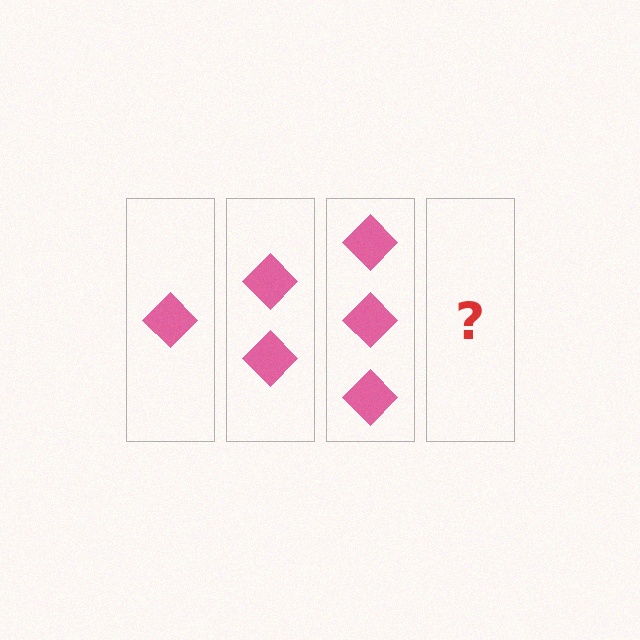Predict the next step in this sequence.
The next step is 4 diamonds.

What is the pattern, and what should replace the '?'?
The pattern is that each step adds one more diamond. The '?' should be 4 diamonds.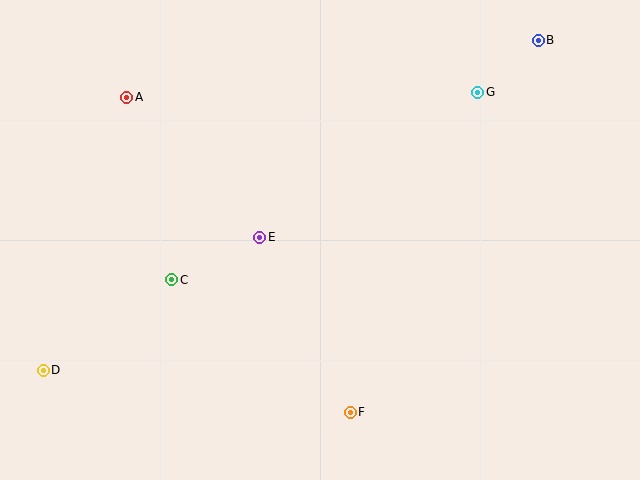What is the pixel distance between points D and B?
The distance between D and B is 595 pixels.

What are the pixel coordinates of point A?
Point A is at (127, 97).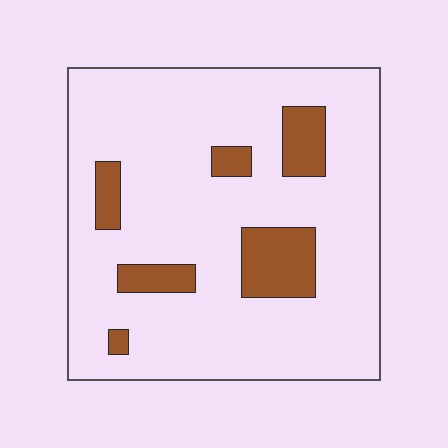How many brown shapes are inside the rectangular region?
6.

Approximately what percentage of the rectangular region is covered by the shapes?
Approximately 15%.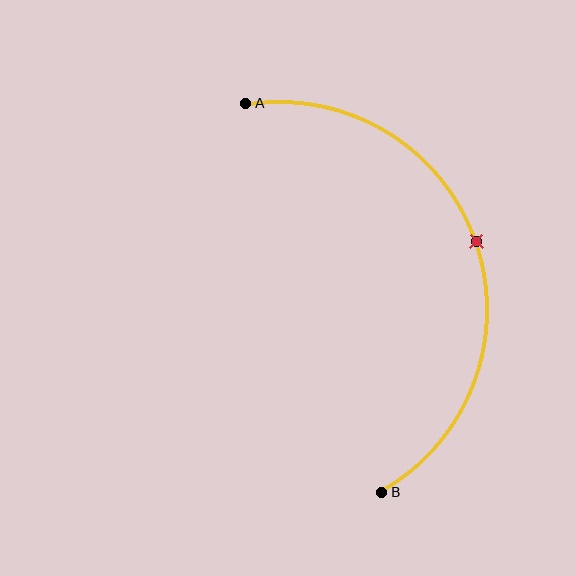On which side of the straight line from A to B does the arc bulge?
The arc bulges to the right of the straight line connecting A and B.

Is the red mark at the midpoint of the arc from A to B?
Yes. The red mark lies on the arc at equal arc-length from both A and B — it is the arc midpoint.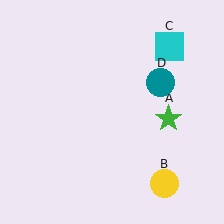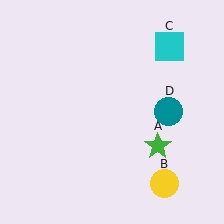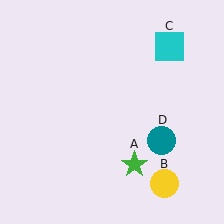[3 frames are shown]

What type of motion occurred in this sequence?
The green star (object A), teal circle (object D) rotated clockwise around the center of the scene.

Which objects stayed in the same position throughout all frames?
Yellow circle (object B) and cyan square (object C) remained stationary.